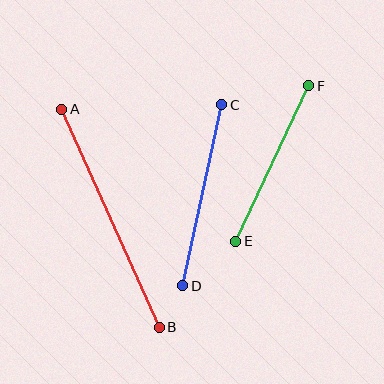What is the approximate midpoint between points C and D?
The midpoint is at approximately (202, 195) pixels.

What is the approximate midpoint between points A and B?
The midpoint is at approximately (110, 218) pixels.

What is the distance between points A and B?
The distance is approximately 239 pixels.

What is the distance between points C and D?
The distance is approximately 186 pixels.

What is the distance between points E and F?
The distance is approximately 172 pixels.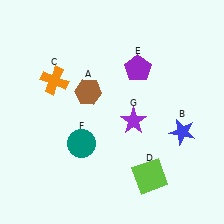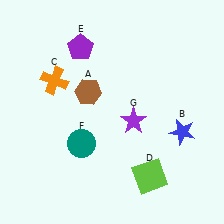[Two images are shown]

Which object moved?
The purple pentagon (E) moved left.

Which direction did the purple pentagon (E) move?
The purple pentagon (E) moved left.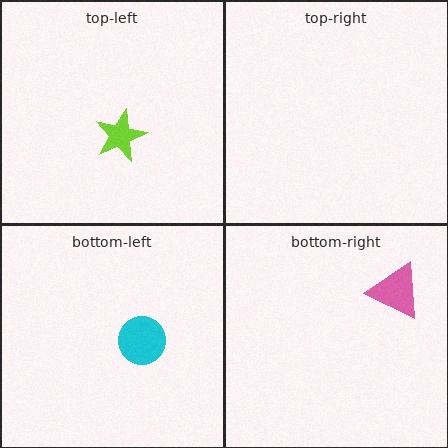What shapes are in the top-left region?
The lime star.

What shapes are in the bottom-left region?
The cyan circle.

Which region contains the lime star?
The top-left region.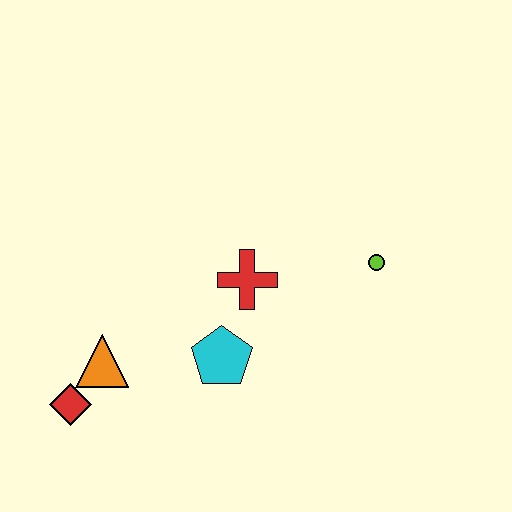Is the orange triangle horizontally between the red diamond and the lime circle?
Yes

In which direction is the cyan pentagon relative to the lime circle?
The cyan pentagon is to the left of the lime circle.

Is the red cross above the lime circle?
No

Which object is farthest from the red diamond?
The lime circle is farthest from the red diamond.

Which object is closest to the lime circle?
The red cross is closest to the lime circle.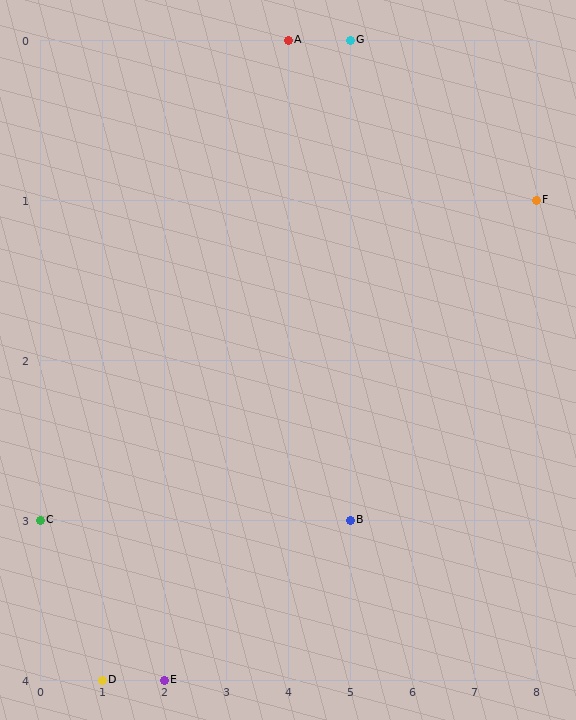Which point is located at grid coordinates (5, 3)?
Point B is at (5, 3).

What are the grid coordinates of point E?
Point E is at grid coordinates (2, 4).